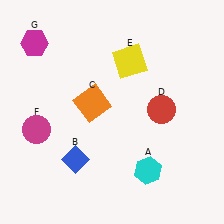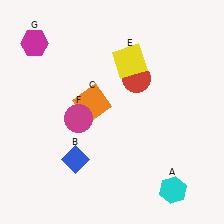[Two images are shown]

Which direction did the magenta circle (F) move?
The magenta circle (F) moved right.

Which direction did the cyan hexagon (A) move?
The cyan hexagon (A) moved right.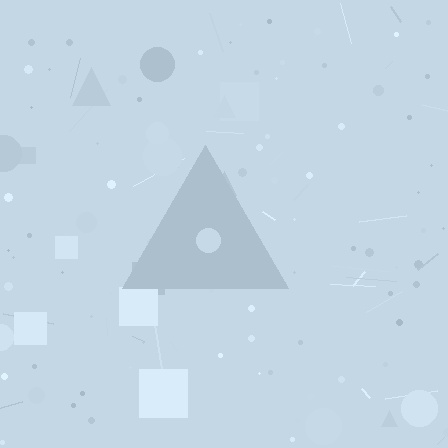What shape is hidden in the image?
A triangle is hidden in the image.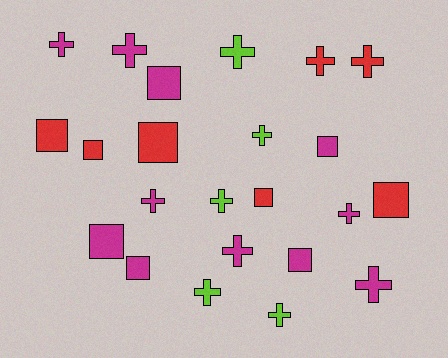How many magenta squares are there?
There are 5 magenta squares.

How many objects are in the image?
There are 23 objects.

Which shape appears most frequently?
Cross, with 13 objects.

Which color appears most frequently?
Magenta, with 11 objects.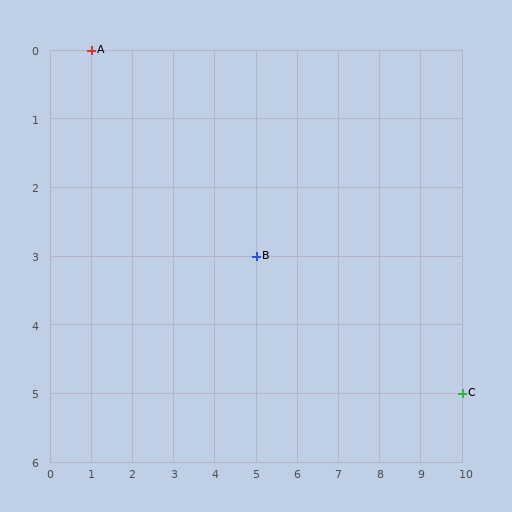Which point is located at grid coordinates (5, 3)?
Point B is at (5, 3).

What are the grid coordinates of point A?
Point A is at grid coordinates (1, 0).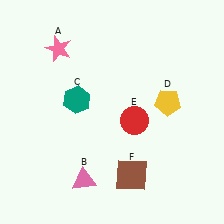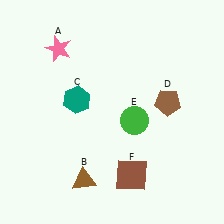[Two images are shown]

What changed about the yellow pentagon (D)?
In Image 1, D is yellow. In Image 2, it changed to brown.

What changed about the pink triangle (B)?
In Image 1, B is pink. In Image 2, it changed to brown.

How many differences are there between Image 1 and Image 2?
There are 3 differences between the two images.